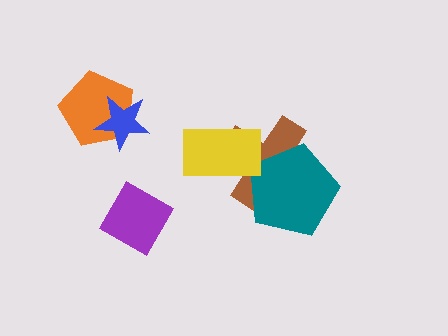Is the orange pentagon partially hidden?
Yes, it is partially covered by another shape.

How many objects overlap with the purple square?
0 objects overlap with the purple square.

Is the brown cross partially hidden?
Yes, it is partially covered by another shape.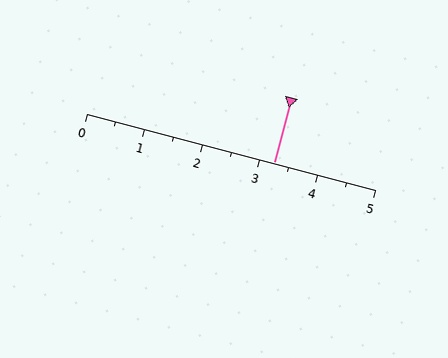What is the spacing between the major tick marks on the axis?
The major ticks are spaced 1 apart.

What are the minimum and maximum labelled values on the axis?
The axis runs from 0 to 5.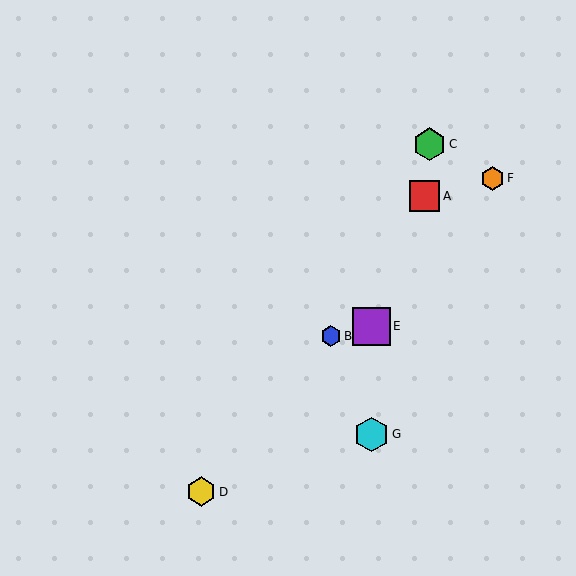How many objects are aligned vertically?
2 objects (E, G) are aligned vertically.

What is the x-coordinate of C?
Object C is at x≈430.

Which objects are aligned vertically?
Objects E, G are aligned vertically.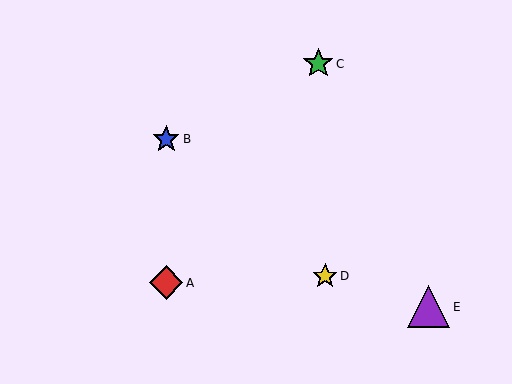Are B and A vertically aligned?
Yes, both are at x≈166.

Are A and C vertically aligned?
No, A is at x≈166 and C is at x≈318.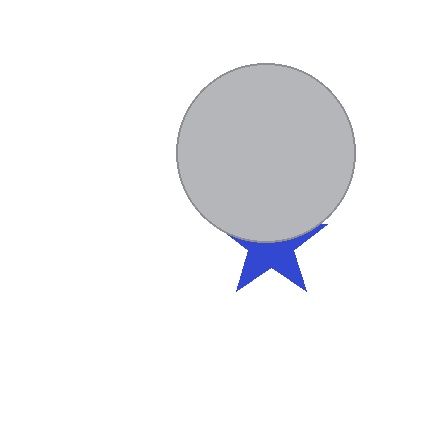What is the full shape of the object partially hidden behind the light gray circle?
The partially hidden object is a blue star.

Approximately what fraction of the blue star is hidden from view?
Roughly 47% of the blue star is hidden behind the light gray circle.